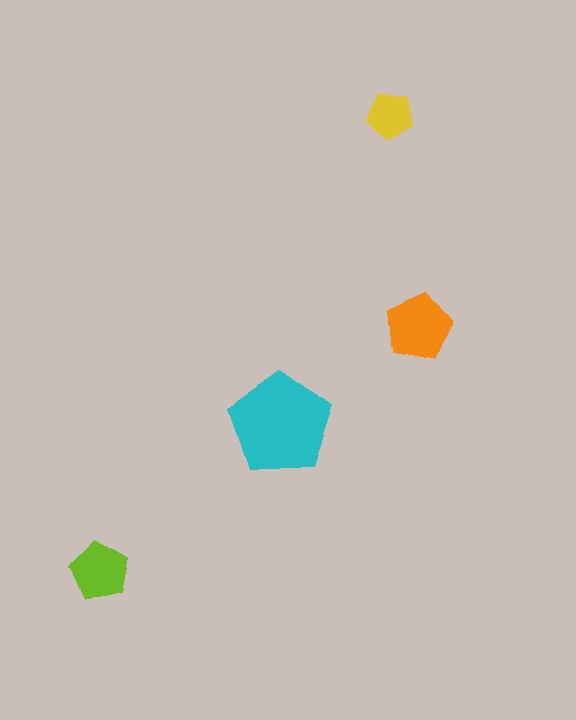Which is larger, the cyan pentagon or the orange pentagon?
The cyan one.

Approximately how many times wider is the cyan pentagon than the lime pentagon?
About 2 times wider.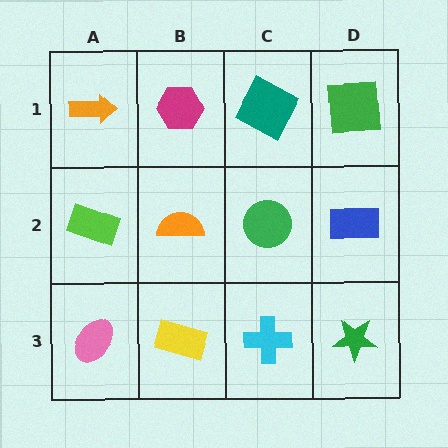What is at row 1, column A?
An orange arrow.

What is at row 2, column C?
A green circle.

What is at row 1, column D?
A green square.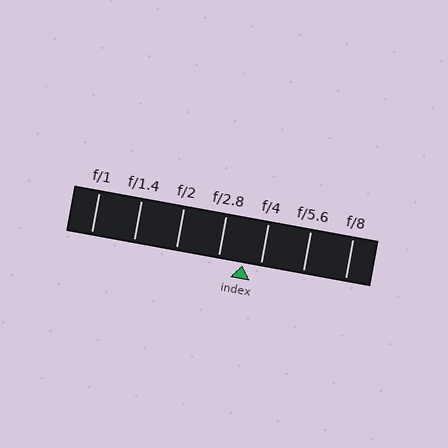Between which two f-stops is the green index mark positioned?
The index mark is between f/2.8 and f/4.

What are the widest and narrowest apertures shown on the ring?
The widest aperture shown is f/1 and the narrowest is f/8.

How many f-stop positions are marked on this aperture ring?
There are 7 f-stop positions marked.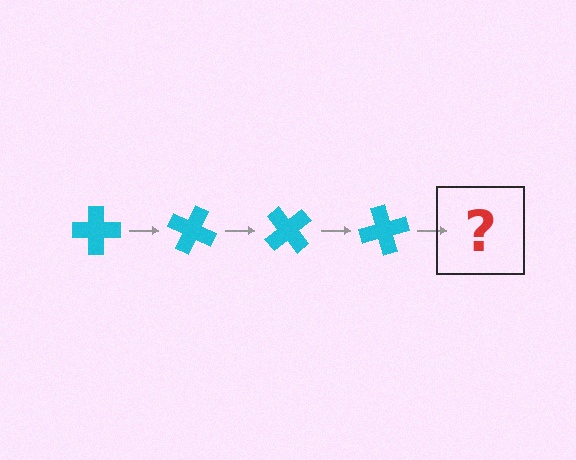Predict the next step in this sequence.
The next step is a cyan cross rotated 100 degrees.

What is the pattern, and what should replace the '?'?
The pattern is that the cross rotates 25 degrees each step. The '?' should be a cyan cross rotated 100 degrees.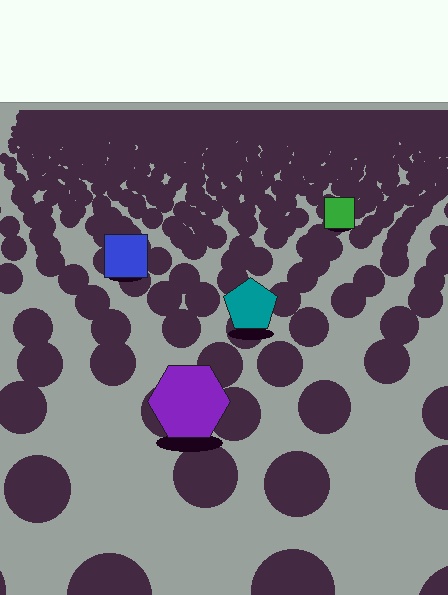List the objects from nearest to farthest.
From nearest to farthest: the purple hexagon, the teal pentagon, the blue square, the green square.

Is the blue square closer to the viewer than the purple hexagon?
No. The purple hexagon is closer — you can tell from the texture gradient: the ground texture is coarser near it.